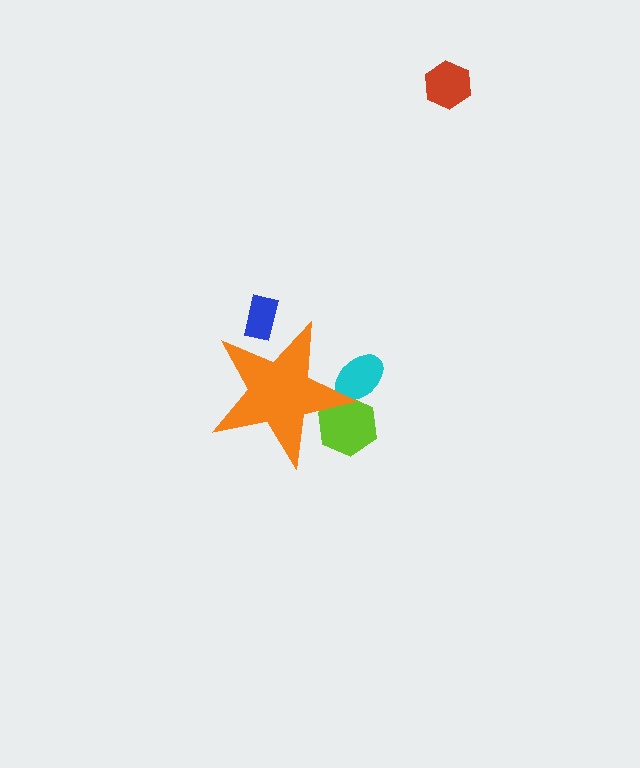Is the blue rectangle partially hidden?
Yes, the blue rectangle is partially hidden behind the orange star.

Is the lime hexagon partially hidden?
Yes, the lime hexagon is partially hidden behind the orange star.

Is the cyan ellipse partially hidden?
Yes, the cyan ellipse is partially hidden behind the orange star.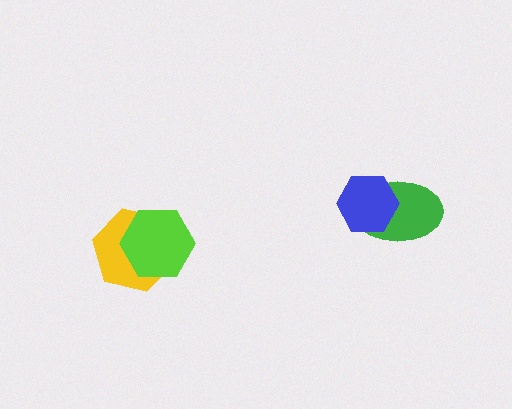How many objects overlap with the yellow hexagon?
1 object overlaps with the yellow hexagon.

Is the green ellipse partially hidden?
Yes, it is partially covered by another shape.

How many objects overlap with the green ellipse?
1 object overlaps with the green ellipse.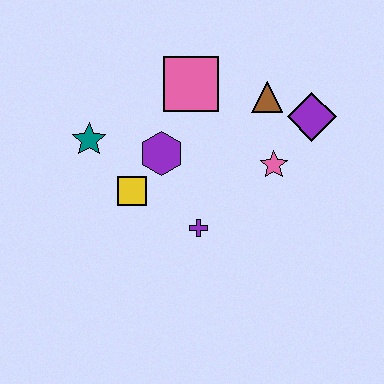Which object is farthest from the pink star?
The teal star is farthest from the pink star.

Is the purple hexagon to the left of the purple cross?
Yes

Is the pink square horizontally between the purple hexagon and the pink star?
Yes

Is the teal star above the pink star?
Yes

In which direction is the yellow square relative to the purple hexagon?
The yellow square is below the purple hexagon.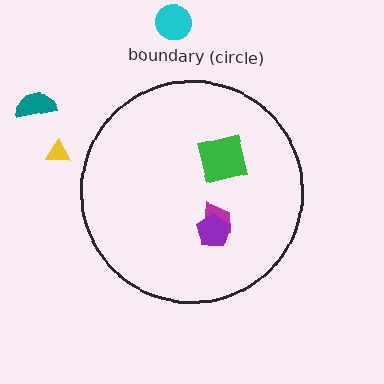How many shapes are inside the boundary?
3 inside, 3 outside.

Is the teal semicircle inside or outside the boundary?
Outside.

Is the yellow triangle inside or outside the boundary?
Outside.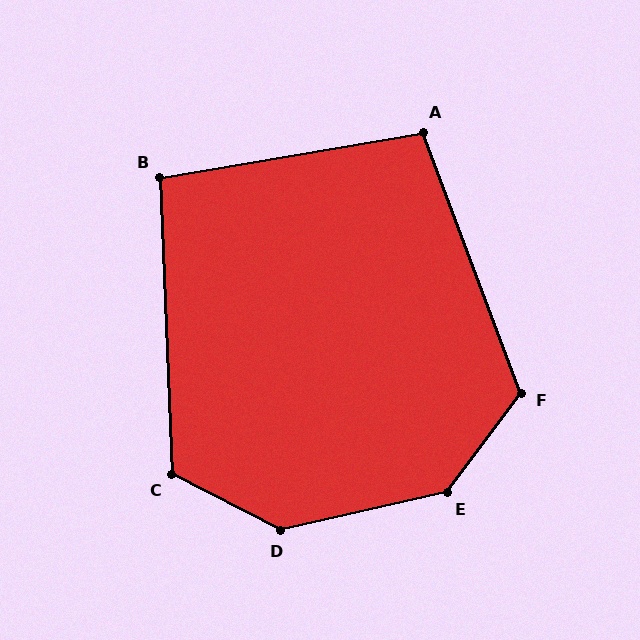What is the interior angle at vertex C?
Approximately 120 degrees (obtuse).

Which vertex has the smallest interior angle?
B, at approximately 97 degrees.